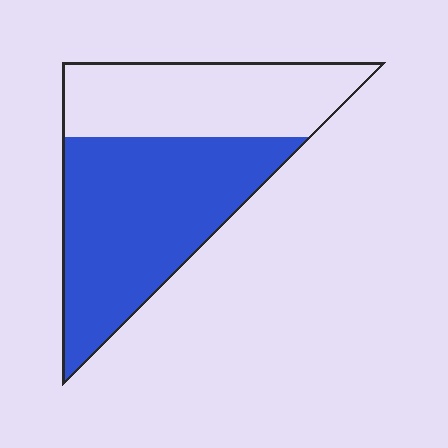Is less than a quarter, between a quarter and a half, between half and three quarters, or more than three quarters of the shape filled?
Between half and three quarters.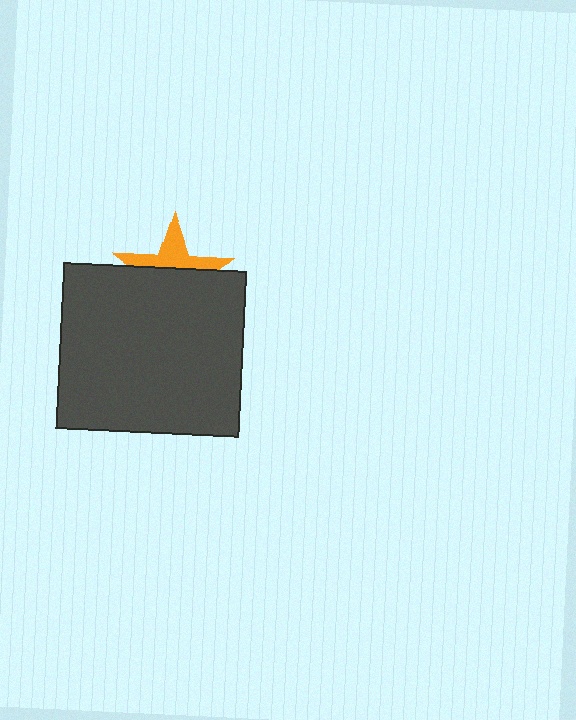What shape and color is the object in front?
The object in front is a dark gray rectangle.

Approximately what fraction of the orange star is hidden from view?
Roughly 60% of the orange star is hidden behind the dark gray rectangle.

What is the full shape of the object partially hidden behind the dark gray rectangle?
The partially hidden object is an orange star.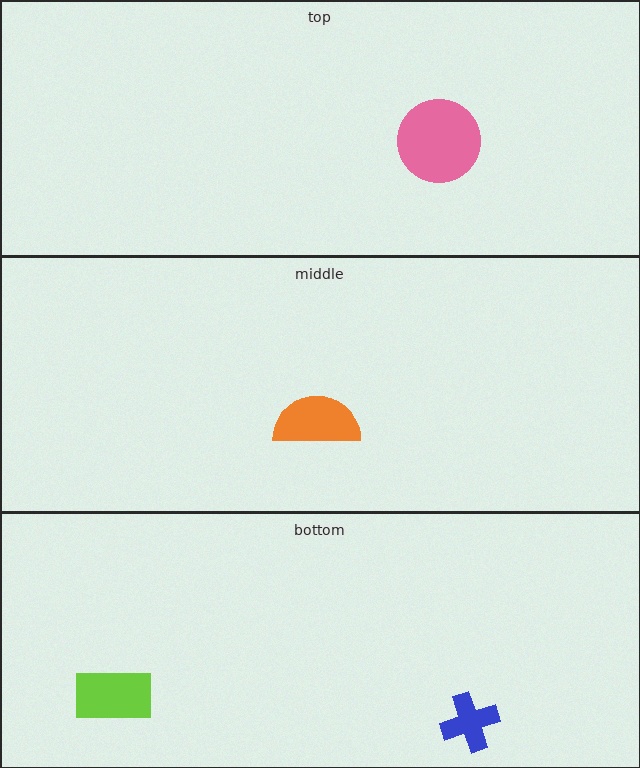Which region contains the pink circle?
The top region.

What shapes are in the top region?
The pink circle.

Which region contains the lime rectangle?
The bottom region.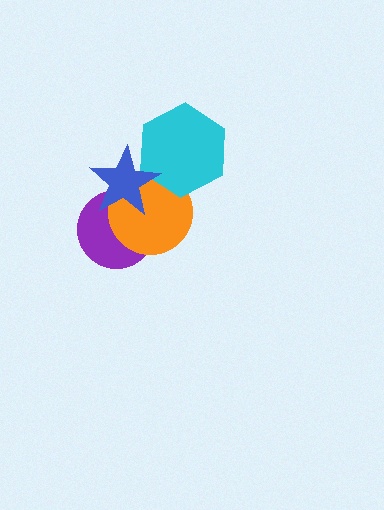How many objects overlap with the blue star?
3 objects overlap with the blue star.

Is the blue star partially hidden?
No, no other shape covers it.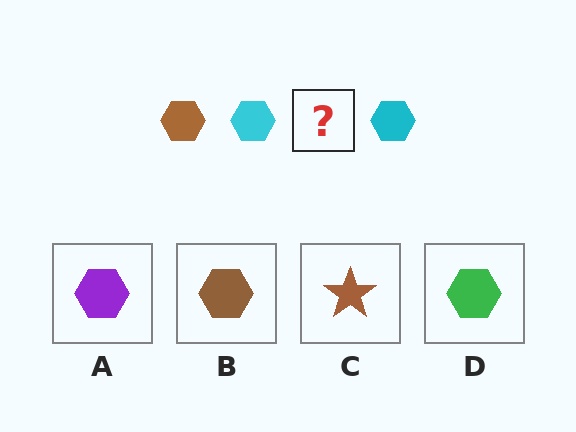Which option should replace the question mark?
Option B.